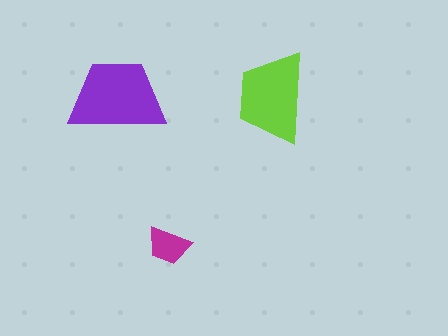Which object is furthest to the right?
The lime trapezoid is rightmost.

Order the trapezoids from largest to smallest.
the purple one, the lime one, the magenta one.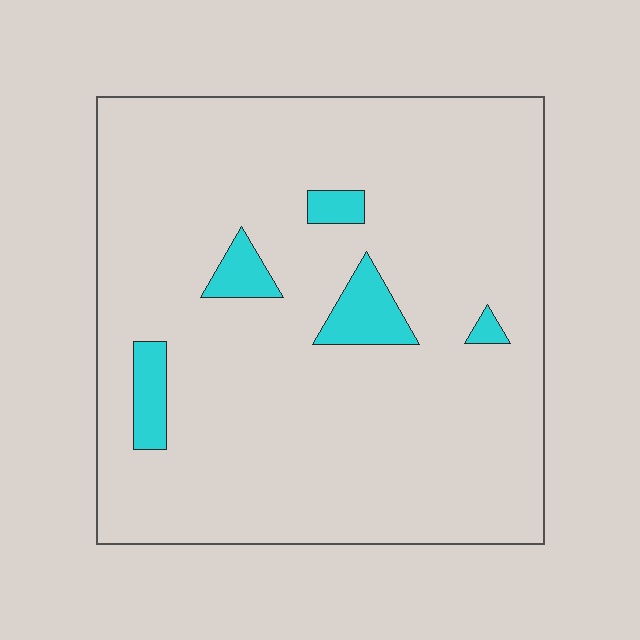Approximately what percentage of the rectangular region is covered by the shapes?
Approximately 5%.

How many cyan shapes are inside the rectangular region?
5.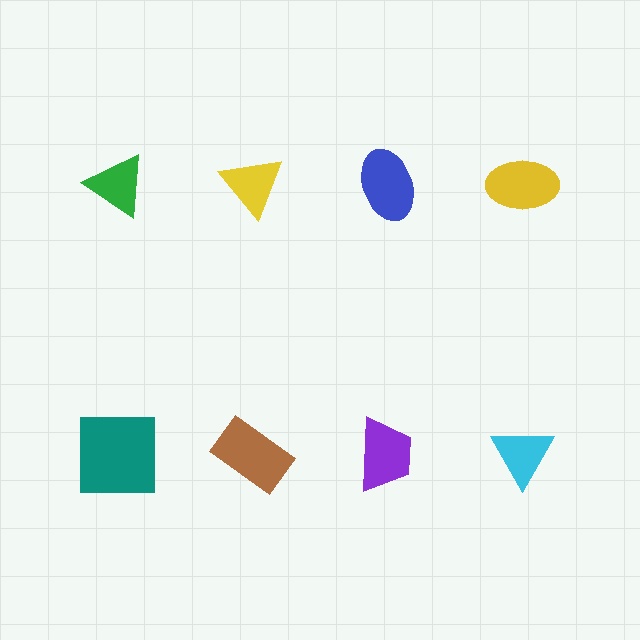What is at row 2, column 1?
A teal square.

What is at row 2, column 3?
A purple trapezoid.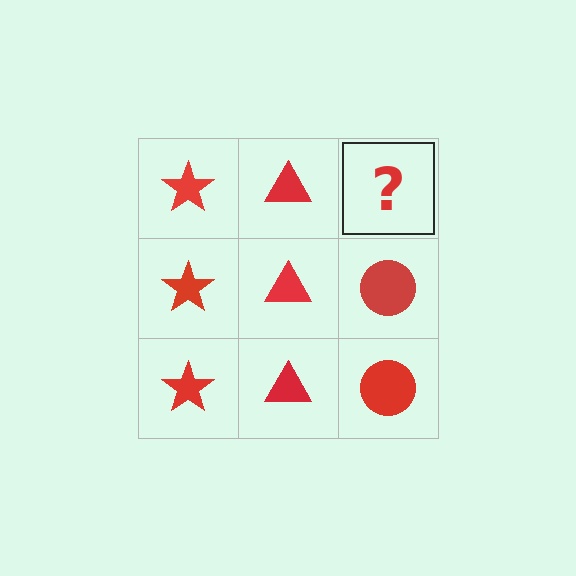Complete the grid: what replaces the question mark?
The question mark should be replaced with a red circle.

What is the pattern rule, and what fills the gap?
The rule is that each column has a consistent shape. The gap should be filled with a red circle.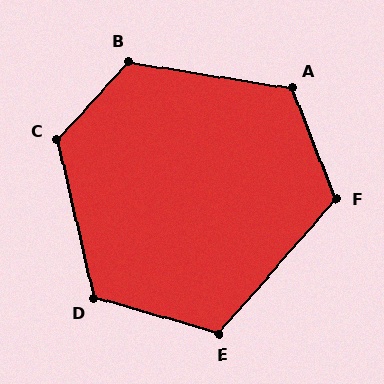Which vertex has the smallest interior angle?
E, at approximately 115 degrees.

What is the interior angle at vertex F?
Approximately 117 degrees (obtuse).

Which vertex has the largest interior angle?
C, at approximately 125 degrees.